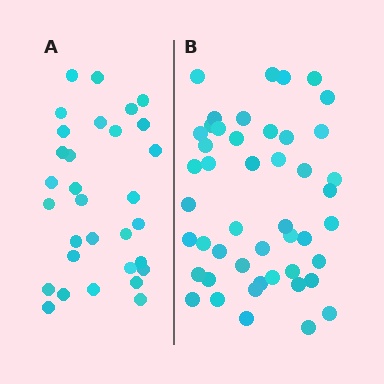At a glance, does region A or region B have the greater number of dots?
Region B (the right region) has more dots.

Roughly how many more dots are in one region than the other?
Region B has approximately 15 more dots than region A.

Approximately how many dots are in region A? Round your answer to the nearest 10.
About 30 dots. (The exact count is 31, which rounds to 30.)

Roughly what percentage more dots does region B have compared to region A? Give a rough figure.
About 50% more.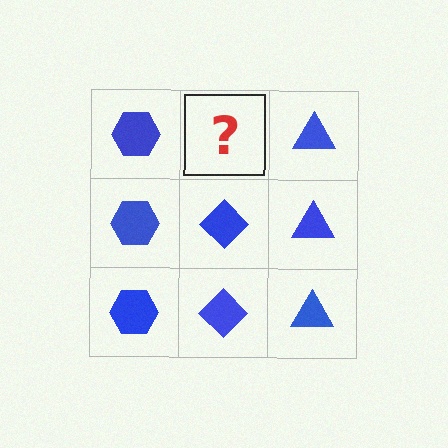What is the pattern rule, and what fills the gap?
The rule is that each column has a consistent shape. The gap should be filled with a blue diamond.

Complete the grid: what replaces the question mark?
The question mark should be replaced with a blue diamond.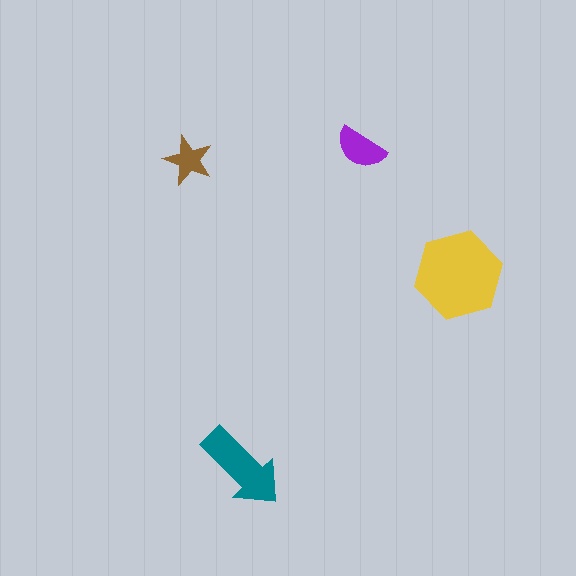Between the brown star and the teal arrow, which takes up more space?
The teal arrow.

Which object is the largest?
The yellow hexagon.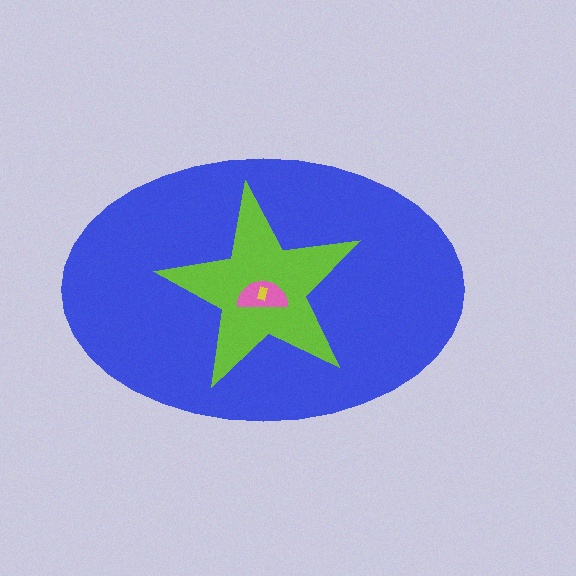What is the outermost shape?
The blue ellipse.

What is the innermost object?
The yellow rectangle.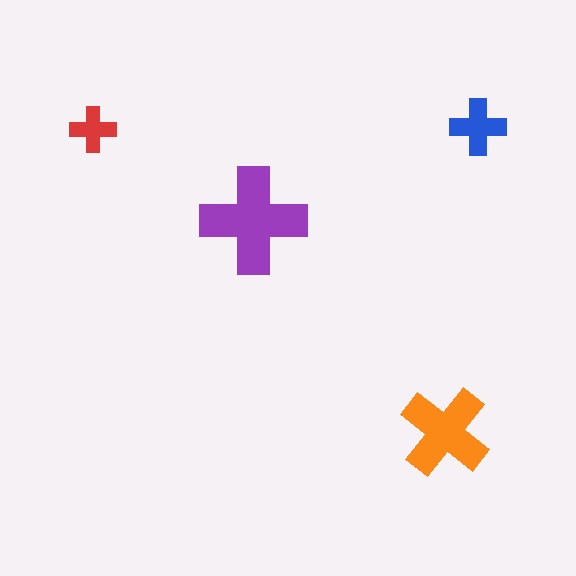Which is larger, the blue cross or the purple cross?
The purple one.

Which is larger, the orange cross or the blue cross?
The orange one.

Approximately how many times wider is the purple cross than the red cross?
About 2.5 times wider.